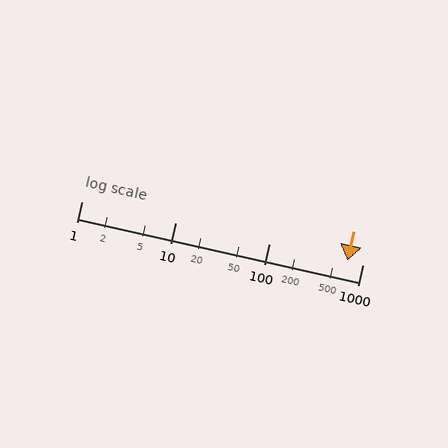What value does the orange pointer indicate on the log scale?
The pointer indicates approximately 690.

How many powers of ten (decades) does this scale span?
The scale spans 3 decades, from 1 to 1000.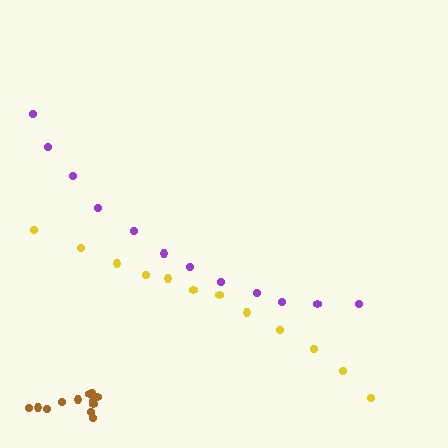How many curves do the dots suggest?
There are 3 distinct paths.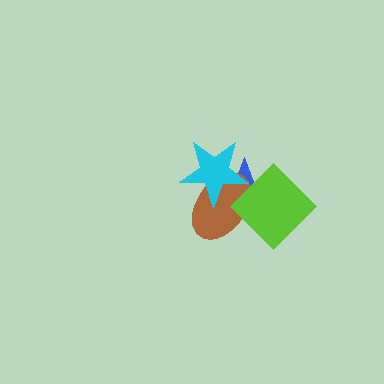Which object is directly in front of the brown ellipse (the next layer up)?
The cyan star is directly in front of the brown ellipse.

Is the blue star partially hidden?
Yes, it is partially covered by another shape.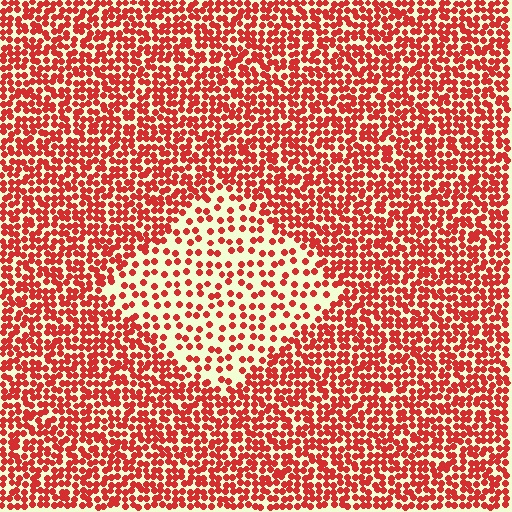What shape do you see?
I see a diamond.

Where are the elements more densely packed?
The elements are more densely packed outside the diamond boundary.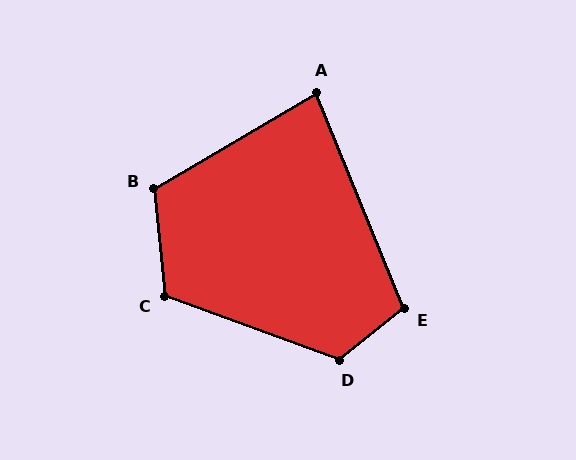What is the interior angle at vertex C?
Approximately 116 degrees (obtuse).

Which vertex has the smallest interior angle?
A, at approximately 81 degrees.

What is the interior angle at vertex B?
Approximately 115 degrees (obtuse).